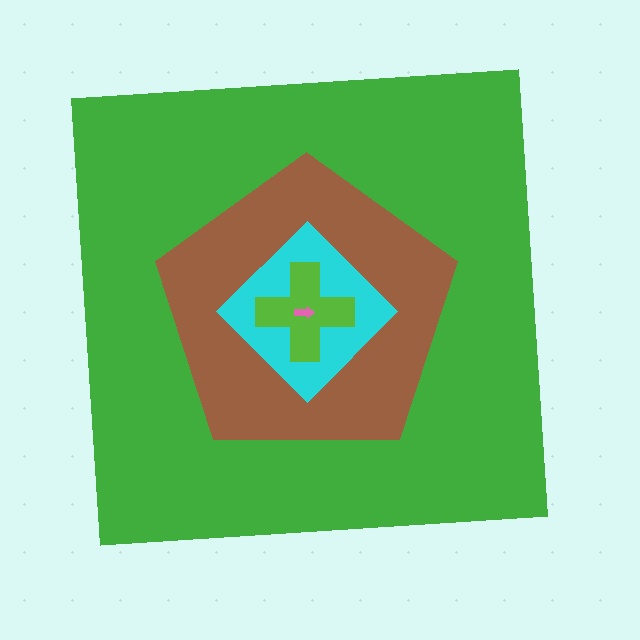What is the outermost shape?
The green square.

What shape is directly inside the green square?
The brown pentagon.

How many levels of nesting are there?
5.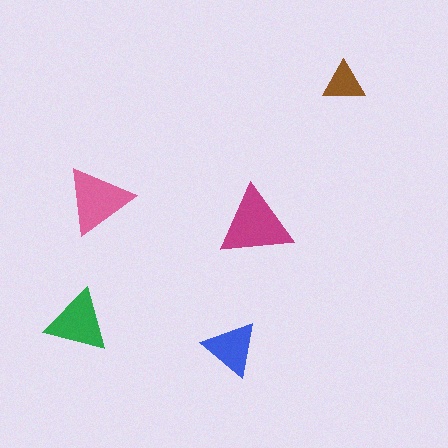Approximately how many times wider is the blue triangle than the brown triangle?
About 1.5 times wider.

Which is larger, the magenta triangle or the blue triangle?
The magenta one.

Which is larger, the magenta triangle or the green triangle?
The magenta one.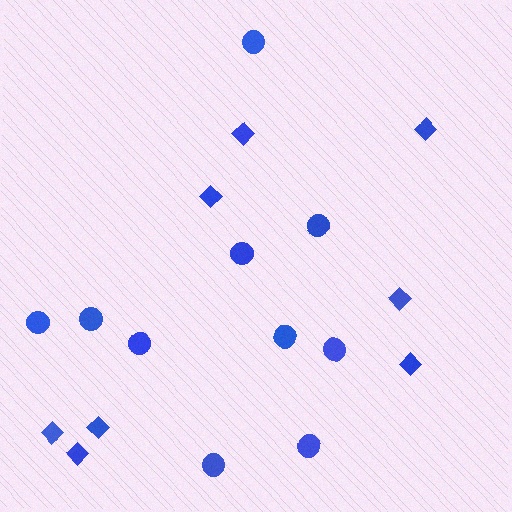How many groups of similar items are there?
There are 2 groups: one group of diamonds (8) and one group of circles (10).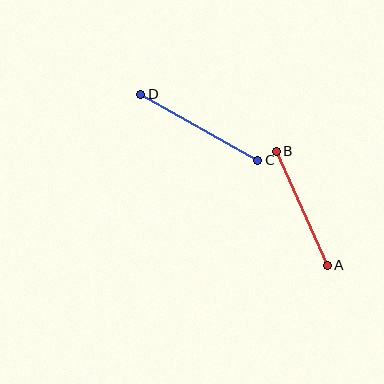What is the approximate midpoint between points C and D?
The midpoint is at approximately (199, 127) pixels.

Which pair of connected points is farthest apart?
Points C and D are farthest apart.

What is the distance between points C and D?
The distance is approximately 134 pixels.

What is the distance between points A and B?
The distance is approximately 125 pixels.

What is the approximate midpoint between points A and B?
The midpoint is at approximately (302, 208) pixels.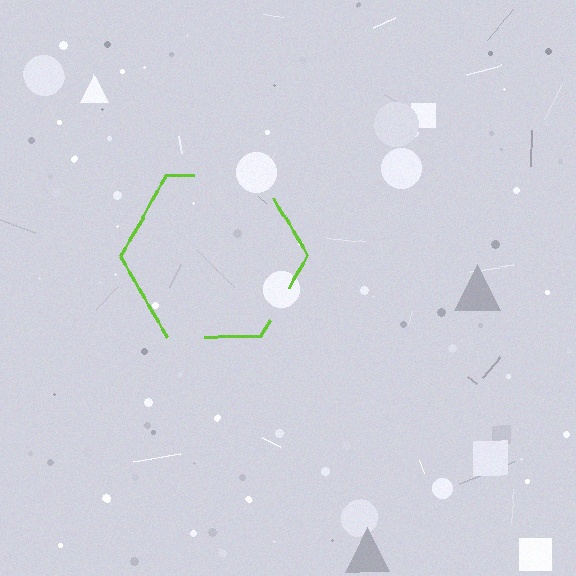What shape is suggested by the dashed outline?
The dashed outline suggests a hexagon.